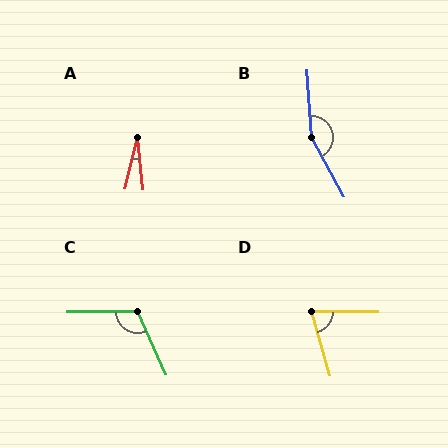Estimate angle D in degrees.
Approximately 73 degrees.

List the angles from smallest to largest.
A (19°), D (73°), C (114°), B (155°).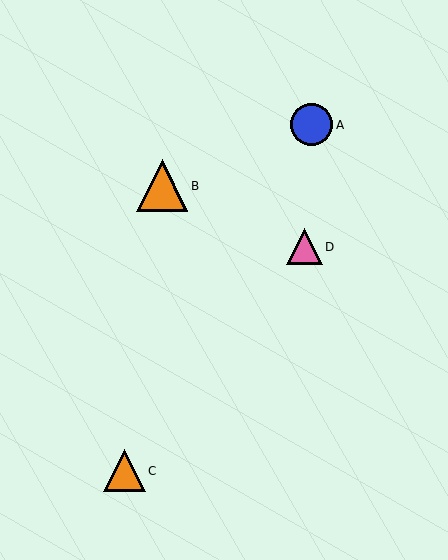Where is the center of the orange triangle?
The center of the orange triangle is at (124, 471).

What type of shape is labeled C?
Shape C is an orange triangle.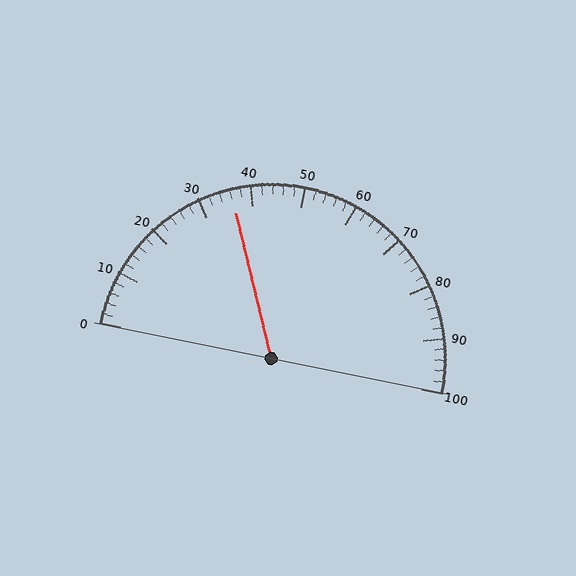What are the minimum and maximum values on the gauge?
The gauge ranges from 0 to 100.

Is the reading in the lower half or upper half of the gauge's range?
The reading is in the lower half of the range (0 to 100).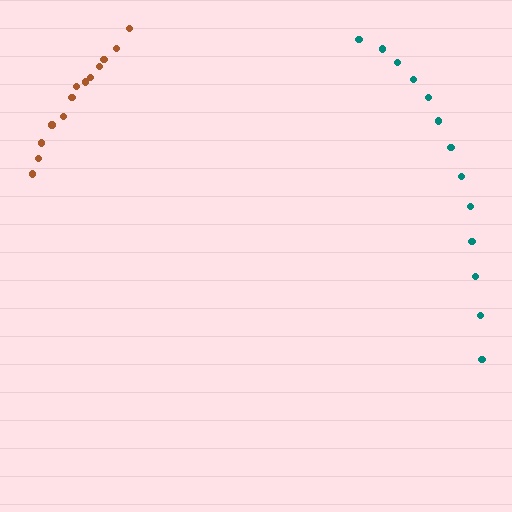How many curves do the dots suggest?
There are 2 distinct paths.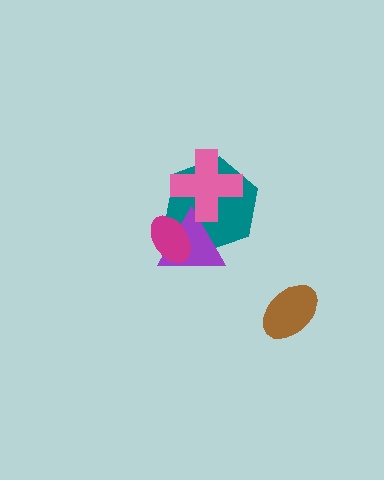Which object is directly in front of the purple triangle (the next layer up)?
The pink cross is directly in front of the purple triangle.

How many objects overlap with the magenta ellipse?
2 objects overlap with the magenta ellipse.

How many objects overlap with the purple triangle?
3 objects overlap with the purple triangle.